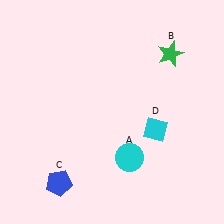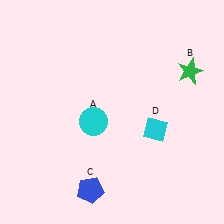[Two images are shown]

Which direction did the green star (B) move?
The green star (B) moved right.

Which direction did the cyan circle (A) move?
The cyan circle (A) moved left.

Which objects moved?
The objects that moved are: the cyan circle (A), the green star (B), the blue pentagon (C).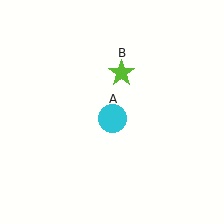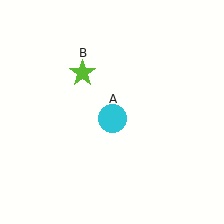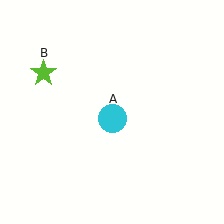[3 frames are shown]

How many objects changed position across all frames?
1 object changed position: lime star (object B).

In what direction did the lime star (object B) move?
The lime star (object B) moved left.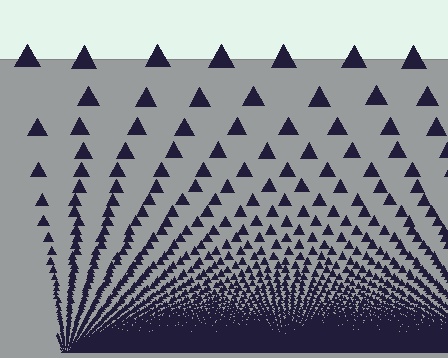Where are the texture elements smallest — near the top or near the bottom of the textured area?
Near the bottom.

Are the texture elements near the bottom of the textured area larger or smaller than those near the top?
Smaller. The gradient is inverted — elements near the bottom are smaller and denser.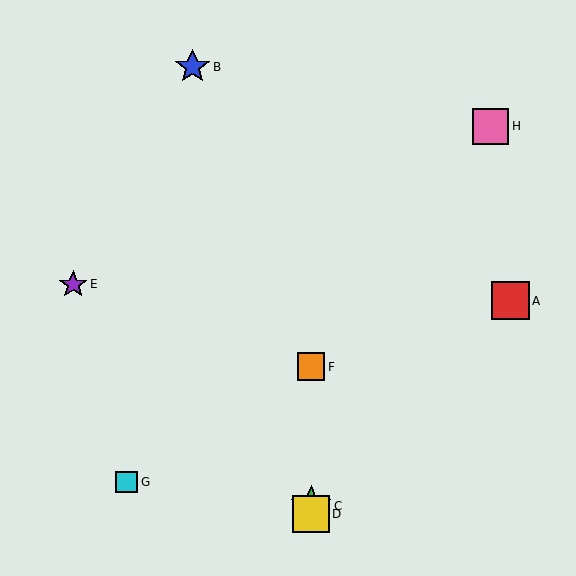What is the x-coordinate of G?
Object G is at x≈127.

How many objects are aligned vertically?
3 objects (C, D, F) are aligned vertically.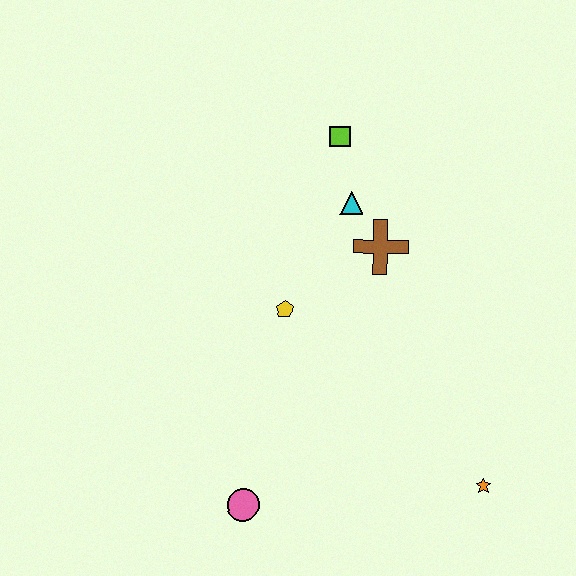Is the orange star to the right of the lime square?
Yes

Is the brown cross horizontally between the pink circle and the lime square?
No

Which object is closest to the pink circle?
The yellow pentagon is closest to the pink circle.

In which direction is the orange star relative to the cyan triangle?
The orange star is below the cyan triangle.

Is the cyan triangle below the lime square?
Yes